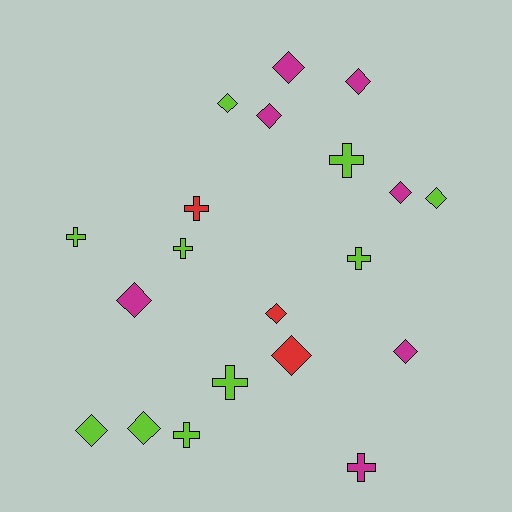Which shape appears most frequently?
Diamond, with 12 objects.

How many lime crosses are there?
There are 6 lime crosses.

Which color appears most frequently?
Lime, with 10 objects.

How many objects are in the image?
There are 20 objects.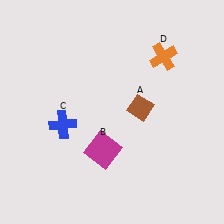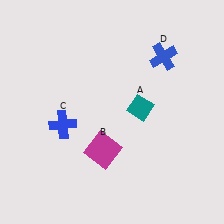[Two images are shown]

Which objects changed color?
A changed from brown to teal. D changed from orange to blue.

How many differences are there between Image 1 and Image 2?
There are 2 differences between the two images.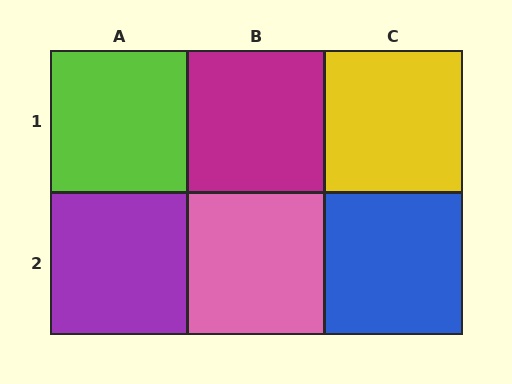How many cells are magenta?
1 cell is magenta.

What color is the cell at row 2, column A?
Purple.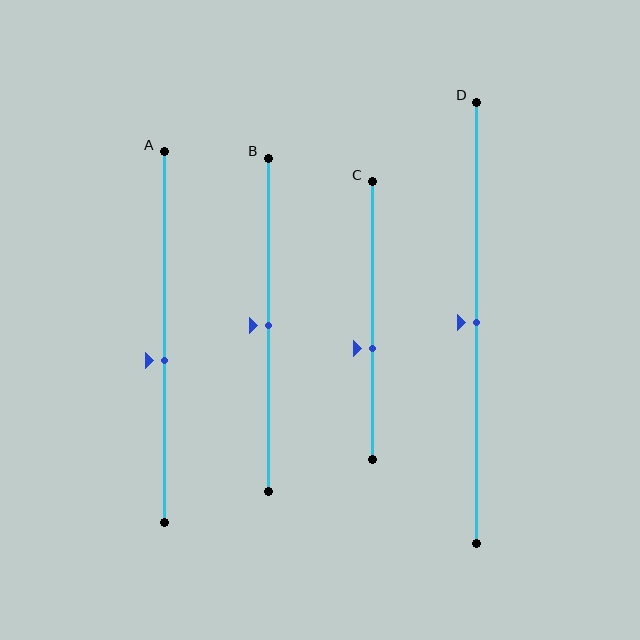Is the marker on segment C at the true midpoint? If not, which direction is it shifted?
No, the marker on segment C is shifted downward by about 10% of the segment length.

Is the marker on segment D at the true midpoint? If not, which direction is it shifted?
Yes, the marker on segment D is at the true midpoint.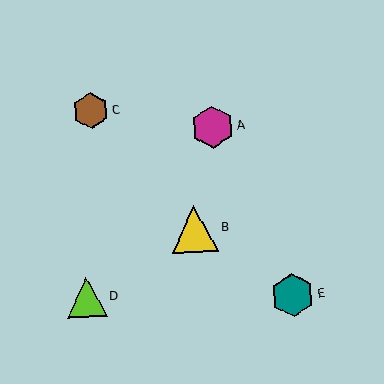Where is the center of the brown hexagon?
The center of the brown hexagon is at (91, 111).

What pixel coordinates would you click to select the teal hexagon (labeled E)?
Click at (293, 295) to select the teal hexagon E.